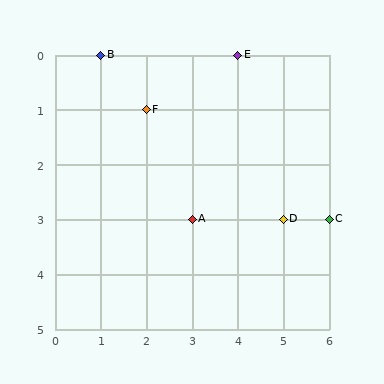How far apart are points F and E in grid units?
Points F and E are 2 columns and 1 row apart (about 2.2 grid units diagonally).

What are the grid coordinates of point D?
Point D is at grid coordinates (5, 3).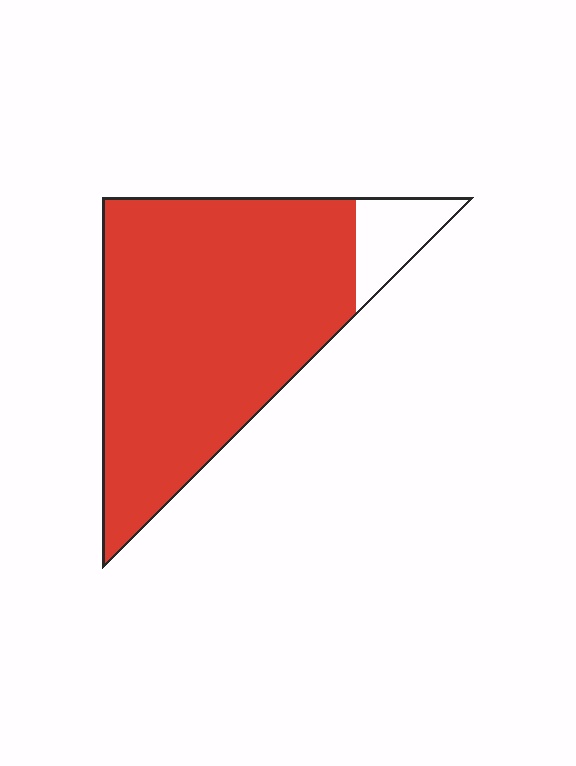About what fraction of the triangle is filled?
About nine tenths (9/10).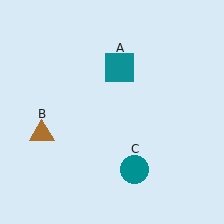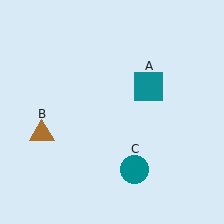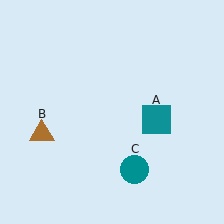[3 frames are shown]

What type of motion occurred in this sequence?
The teal square (object A) rotated clockwise around the center of the scene.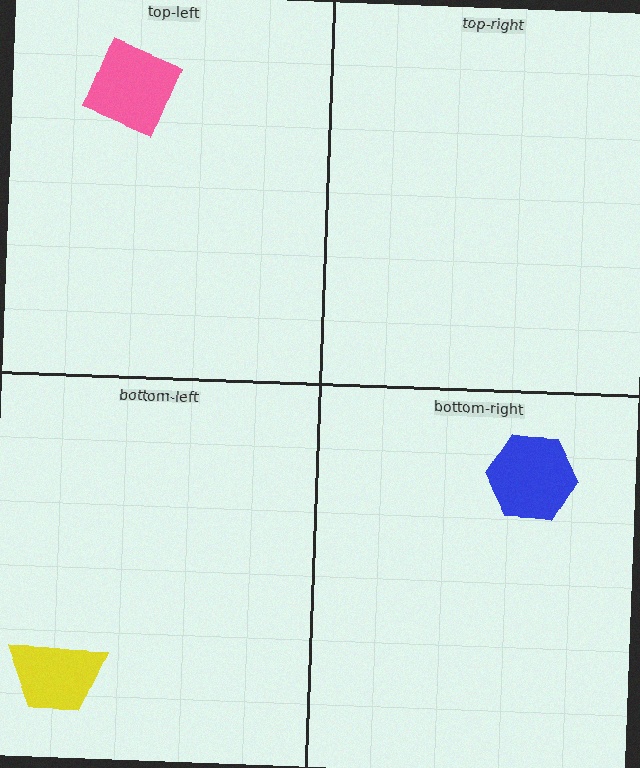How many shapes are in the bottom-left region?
1.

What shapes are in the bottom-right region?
The blue hexagon.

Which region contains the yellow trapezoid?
The bottom-left region.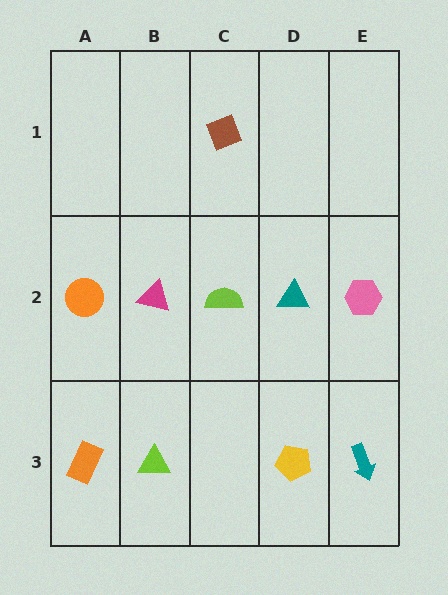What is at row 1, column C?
A brown diamond.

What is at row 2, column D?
A teal triangle.